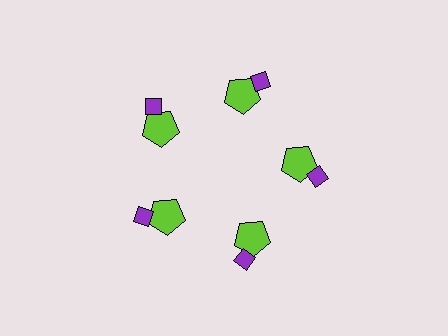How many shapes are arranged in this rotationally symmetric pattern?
There are 10 shapes, arranged in 5 groups of 2.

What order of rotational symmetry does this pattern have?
This pattern has 5-fold rotational symmetry.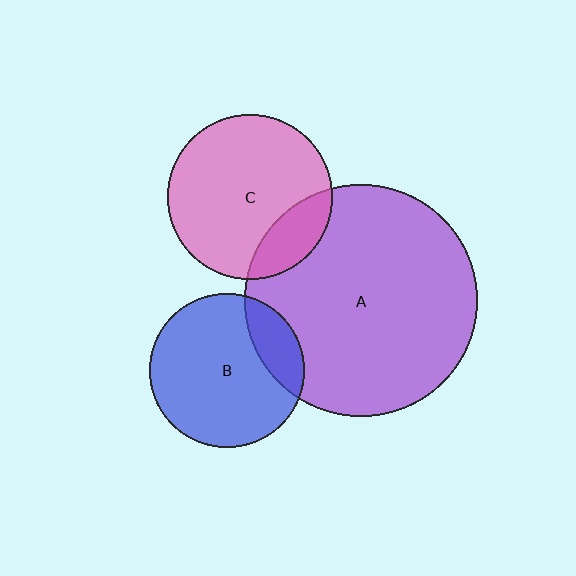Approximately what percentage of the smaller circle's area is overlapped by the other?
Approximately 20%.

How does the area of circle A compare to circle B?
Approximately 2.3 times.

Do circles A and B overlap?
Yes.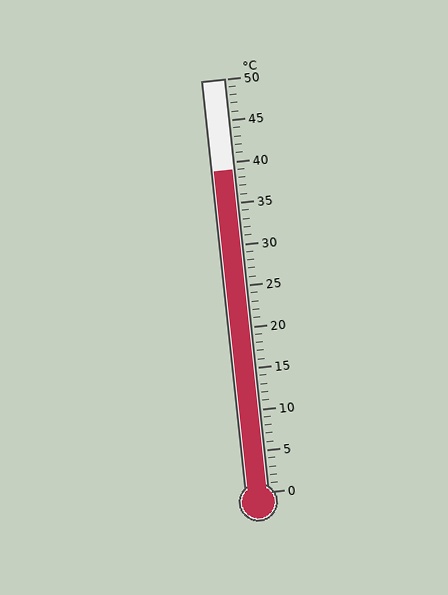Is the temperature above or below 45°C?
The temperature is below 45°C.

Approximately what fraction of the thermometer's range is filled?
The thermometer is filled to approximately 80% of its range.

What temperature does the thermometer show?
The thermometer shows approximately 39°C.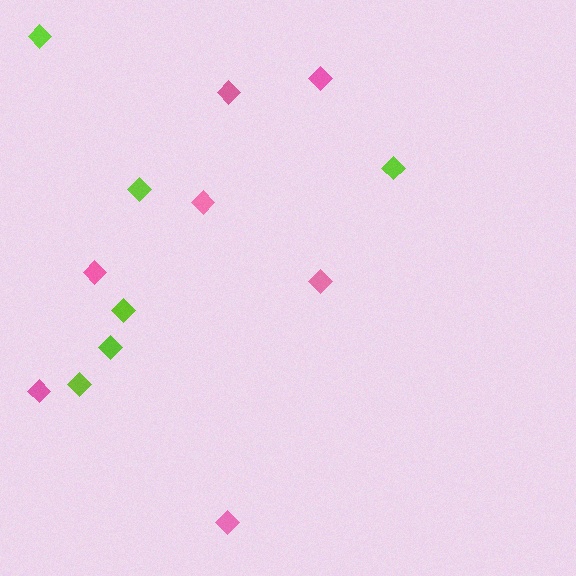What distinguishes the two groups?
There are 2 groups: one group of lime diamonds (6) and one group of pink diamonds (7).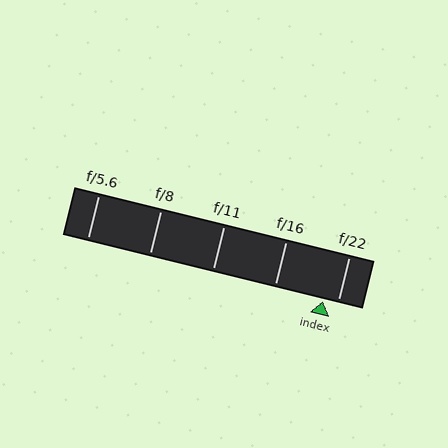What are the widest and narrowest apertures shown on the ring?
The widest aperture shown is f/5.6 and the narrowest is f/22.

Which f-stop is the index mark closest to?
The index mark is closest to f/22.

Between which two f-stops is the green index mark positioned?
The index mark is between f/16 and f/22.